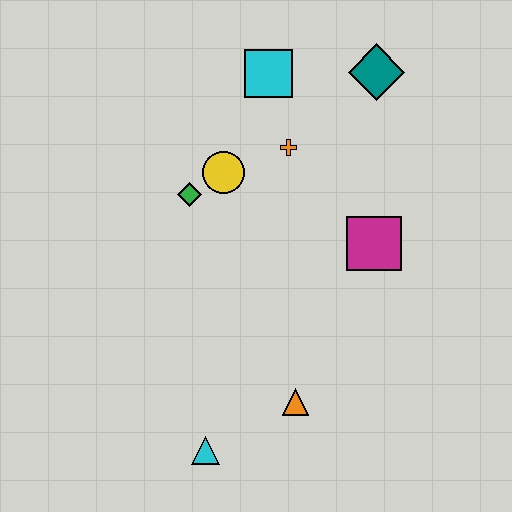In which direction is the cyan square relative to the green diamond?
The cyan square is above the green diamond.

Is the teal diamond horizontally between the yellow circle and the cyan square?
No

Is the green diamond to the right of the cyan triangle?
No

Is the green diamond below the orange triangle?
No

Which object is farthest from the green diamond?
The cyan triangle is farthest from the green diamond.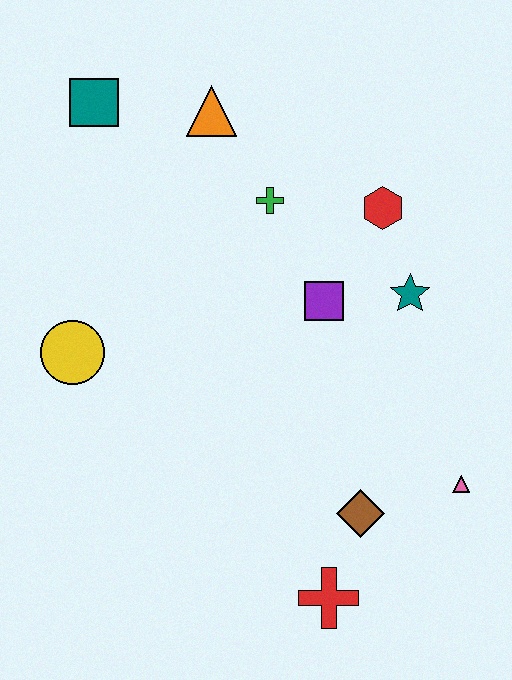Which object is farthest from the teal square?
The red cross is farthest from the teal square.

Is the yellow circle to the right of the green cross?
No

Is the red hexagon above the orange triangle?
No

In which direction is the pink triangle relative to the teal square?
The pink triangle is below the teal square.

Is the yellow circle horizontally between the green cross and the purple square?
No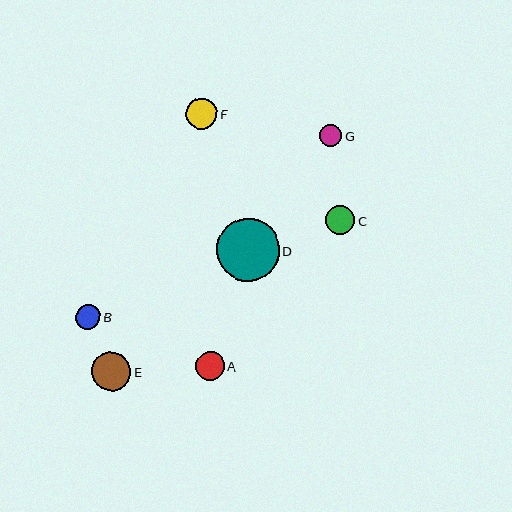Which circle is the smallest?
Circle G is the smallest with a size of approximately 22 pixels.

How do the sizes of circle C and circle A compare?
Circle C and circle A are approximately the same size.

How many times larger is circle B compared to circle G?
Circle B is approximately 1.1 times the size of circle G.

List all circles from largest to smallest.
From largest to smallest: D, E, F, C, A, B, G.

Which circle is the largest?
Circle D is the largest with a size of approximately 63 pixels.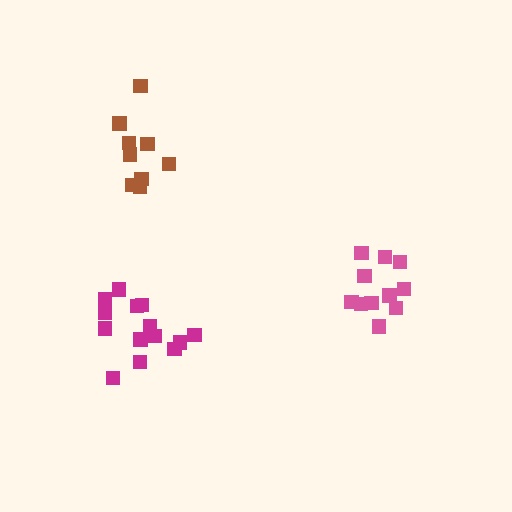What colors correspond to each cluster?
The clusters are colored: magenta, pink, brown.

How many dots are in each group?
Group 1: 14 dots, Group 2: 11 dots, Group 3: 9 dots (34 total).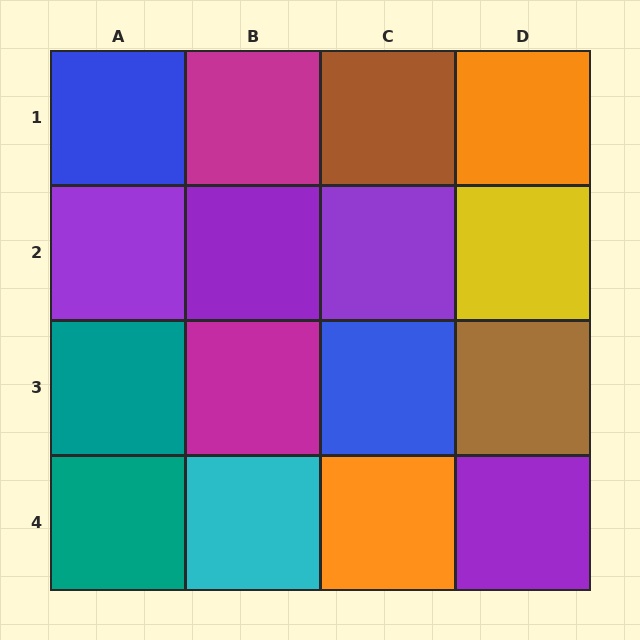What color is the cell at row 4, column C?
Orange.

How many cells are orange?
2 cells are orange.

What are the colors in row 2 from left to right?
Purple, purple, purple, yellow.